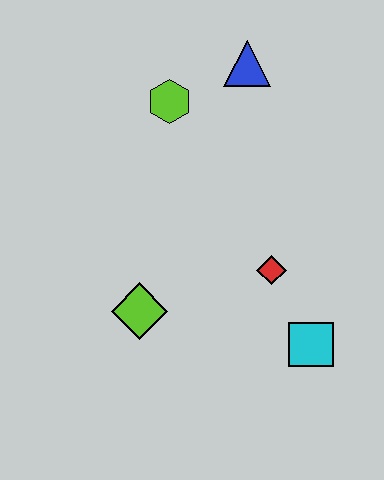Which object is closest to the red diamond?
The cyan square is closest to the red diamond.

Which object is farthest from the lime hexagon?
The cyan square is farthest from the lime hexagon.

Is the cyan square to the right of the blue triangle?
Yes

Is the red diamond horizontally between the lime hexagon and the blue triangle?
No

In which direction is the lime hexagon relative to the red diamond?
The lime hexagon is above the red diamond.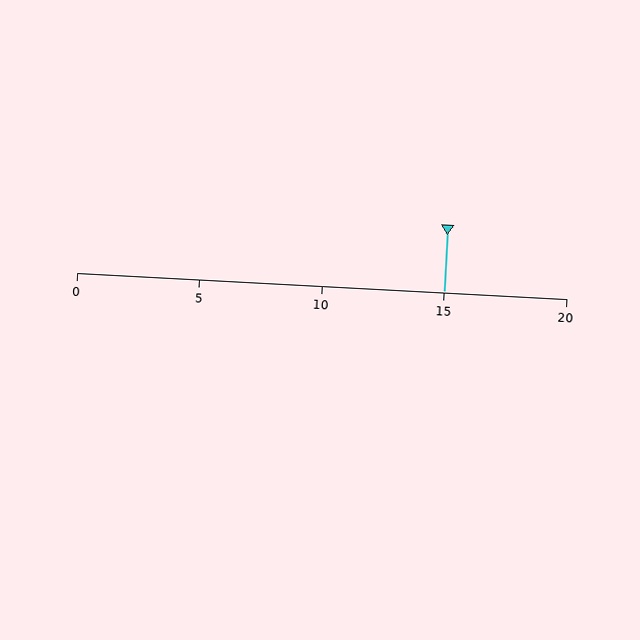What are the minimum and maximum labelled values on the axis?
The axis runs from 0 to 20.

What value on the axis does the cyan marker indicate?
The marker indicates approximately 15.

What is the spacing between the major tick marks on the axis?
The major ticks are spaced 5 apart.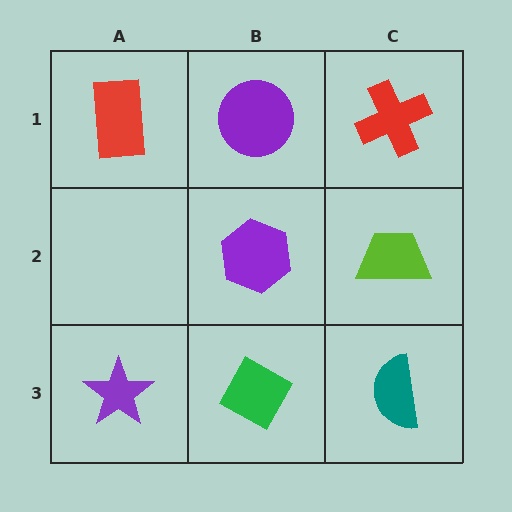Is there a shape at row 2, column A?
No, that cell is empty.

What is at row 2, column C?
A lime trapezoid.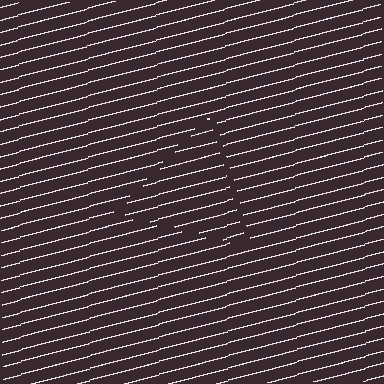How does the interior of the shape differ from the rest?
The interior of the shape contains the same grating, shifted by half a period — the contour is defined by the phase discontinuity where line-ends from the inner and outer gratings abut.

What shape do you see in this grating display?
An illusory triangle. The interior of the shape contains the same grating, shifted by half a period — the contour is defined by the phase discontinuity where line-ends from the inner and outer gratings abut.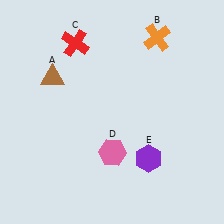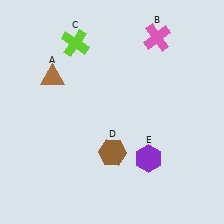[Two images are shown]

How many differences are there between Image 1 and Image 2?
There are 3 differences between the two images.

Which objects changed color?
B changed from orange to pink. C changed from red to lime. D changed from pink to brown.